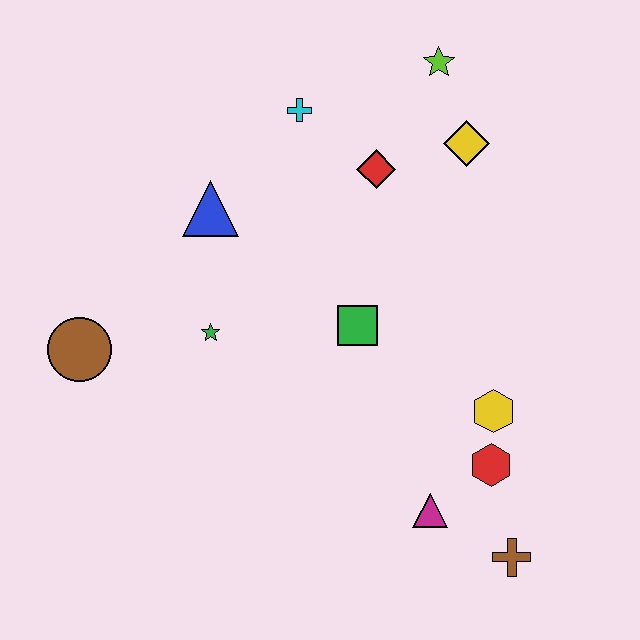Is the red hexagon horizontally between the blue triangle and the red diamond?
No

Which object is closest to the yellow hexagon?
The red hexagon is closest to the yellow hexagon.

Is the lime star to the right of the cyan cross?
Yes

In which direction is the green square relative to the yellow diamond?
The green square is below the yellow diamond.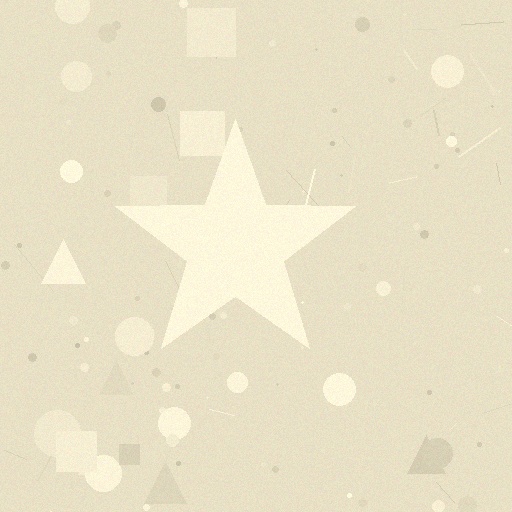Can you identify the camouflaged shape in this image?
The camouflaged shape is a star.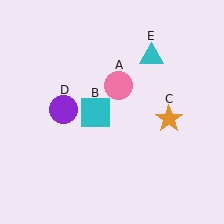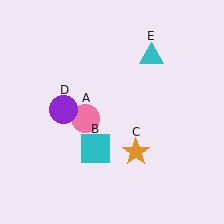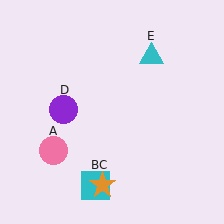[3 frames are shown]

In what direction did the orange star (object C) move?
The orange star (object C) moved down and to the left.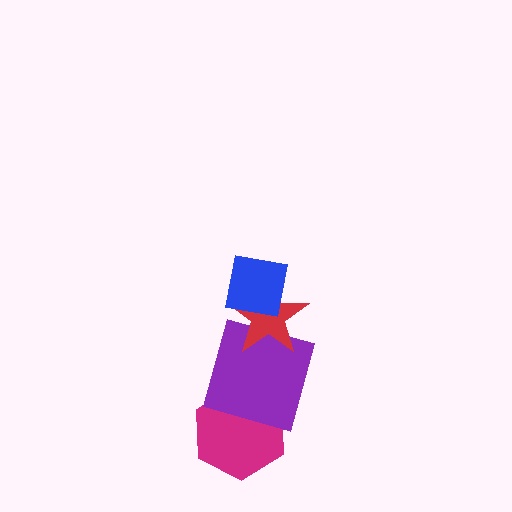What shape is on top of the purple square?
The red star is on top of the purple square.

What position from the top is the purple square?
The purple square is 3rd from the top.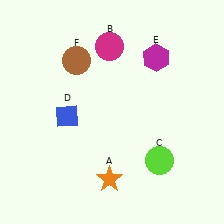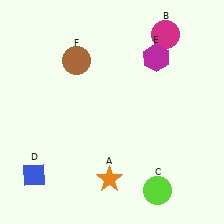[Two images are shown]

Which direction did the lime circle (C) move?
The lime circle (C) moved down.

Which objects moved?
The objects that moved are: the magenta circle (B), the lime circle (C), the blue diamond (D).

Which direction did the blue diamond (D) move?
The blue diamond (D) moved down.